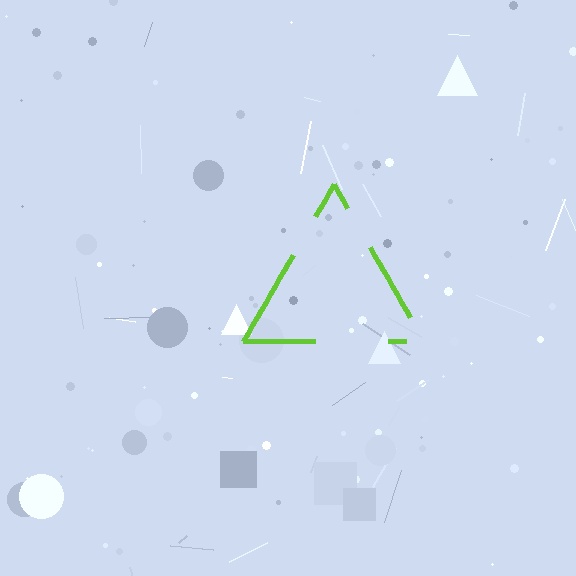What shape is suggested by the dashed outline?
The dashed outline suggests a triangle.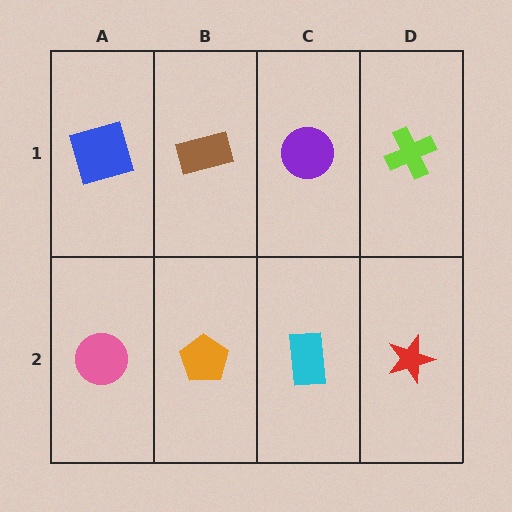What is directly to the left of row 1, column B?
A blue square.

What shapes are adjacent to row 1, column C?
A cyan rectangle (row 2, column C), a brown rectangle (row 1, column B), a lime cross (row 1, column D).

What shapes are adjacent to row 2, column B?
A brown rectangle (row 1, column B), a pink circle (row 2, column A), a cyan rectangle (row 2, column C).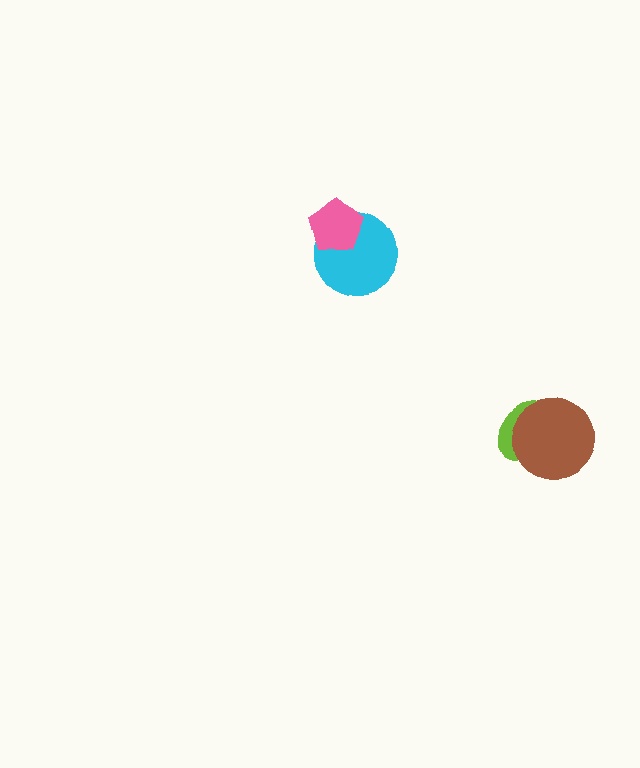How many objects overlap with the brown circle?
1 object overlaps with the brown circle.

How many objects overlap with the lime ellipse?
1 object overlaps with the lime ellipse.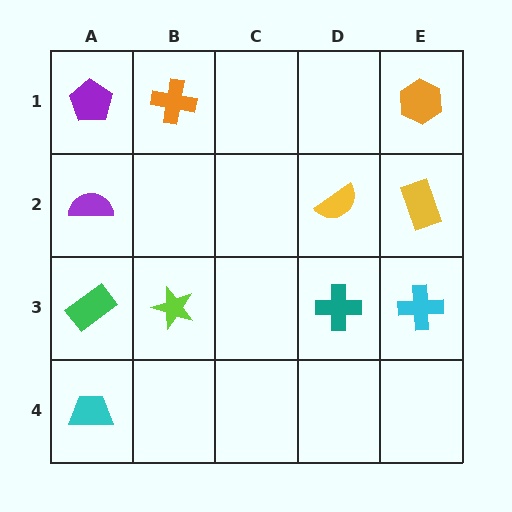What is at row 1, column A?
A purple pentagon.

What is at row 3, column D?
A teal cross.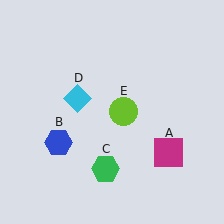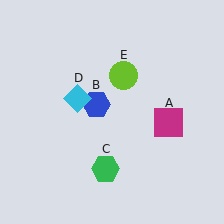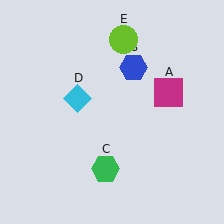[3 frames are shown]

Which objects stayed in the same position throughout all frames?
Green hexagon (object C) and cyan diamond (object D) remained stationary.